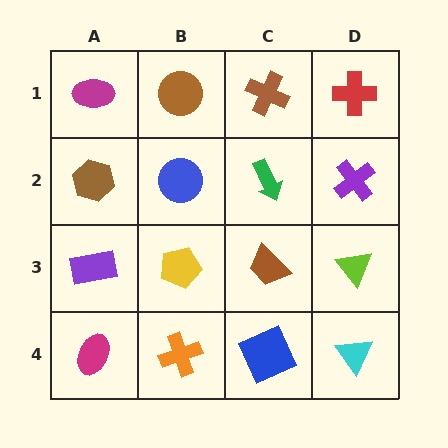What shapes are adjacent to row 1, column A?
A brown hexagon (row 2, column A), a brown circle (row 1, column B).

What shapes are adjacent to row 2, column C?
A brown cross (row 1, column C), a brown trapezoid (row 3, column C), a blue circle (row 2, column B), a purple cross (row 2, column D).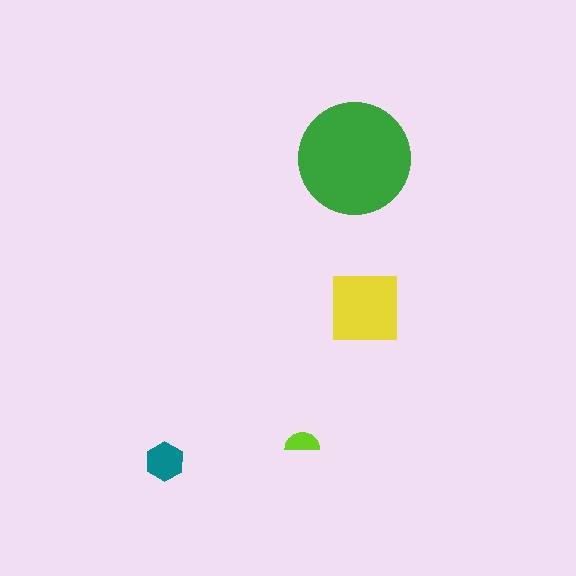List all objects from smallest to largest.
The lime semicircle, the teal hexagon, the yellow square, the green circle.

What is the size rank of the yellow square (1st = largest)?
2nd.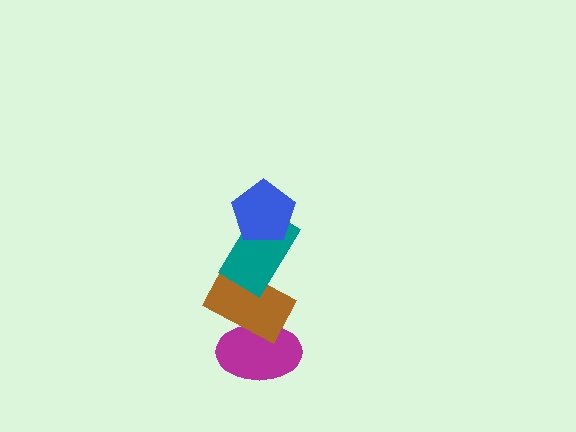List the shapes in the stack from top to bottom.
From top to bottom: the blue pentagon, the teal rectangle, the brown rectangle, the magenta ellipse.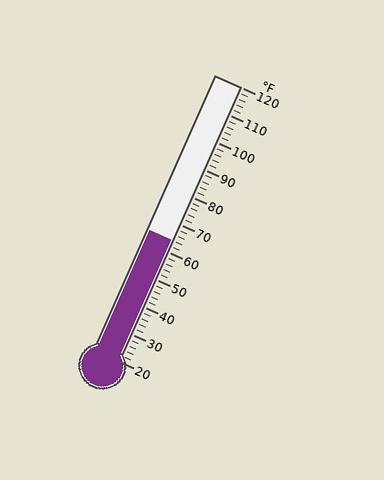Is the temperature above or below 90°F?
The temperature is below 90°F.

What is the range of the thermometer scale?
The thermometer scale ranges from 20°F to 120°F.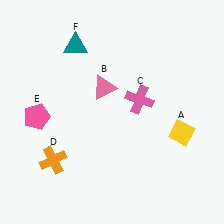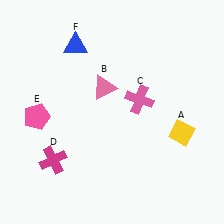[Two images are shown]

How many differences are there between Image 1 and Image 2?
There are 2 differences between the two images.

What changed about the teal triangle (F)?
In Image 1, F is teal. In Image 2, it changed to blue.